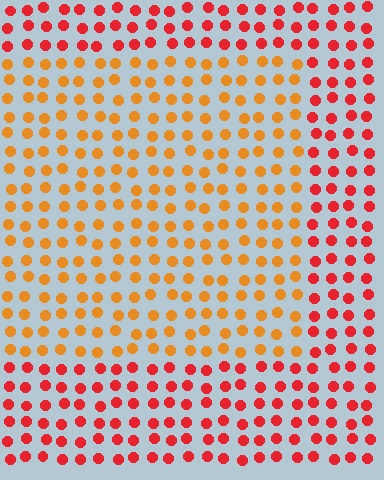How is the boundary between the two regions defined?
The boundary is defined purely by a slight shift in hue (about 36 degrees). Spacing, size, and orientation are identical on both sides.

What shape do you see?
I see a rectangle.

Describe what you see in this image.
The image is filled with small red elements in a uniform arrangement. A rectangle-shaped region is visible where the elements are tinted to a slightly different hue, forming a subtle color boundary.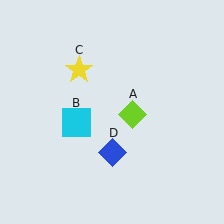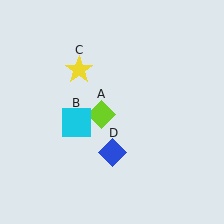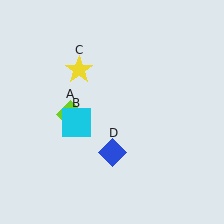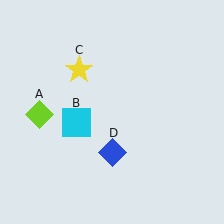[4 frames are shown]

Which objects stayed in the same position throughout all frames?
Cyan square (object B) and yellow star (object C) and blue diamond (object D) remained stationary.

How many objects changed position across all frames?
1 object changed position: lime diamond (object A).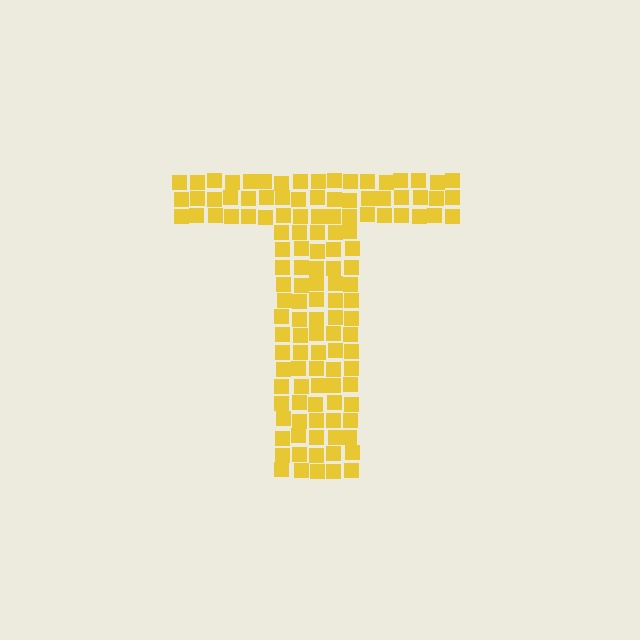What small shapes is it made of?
It is made of small squares.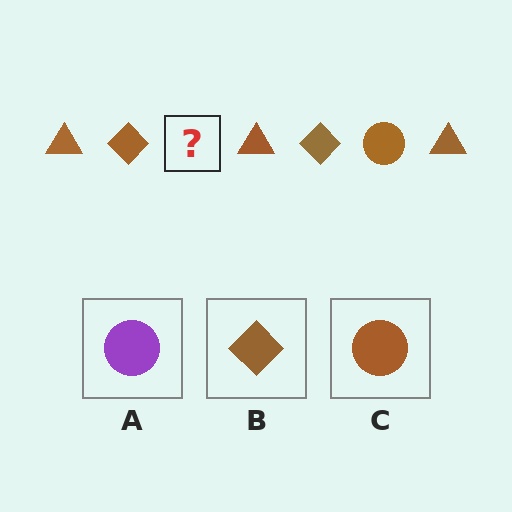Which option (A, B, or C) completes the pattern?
C.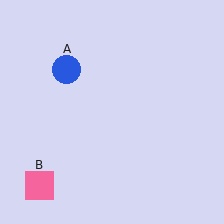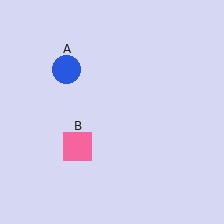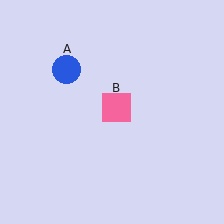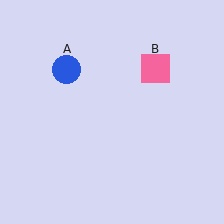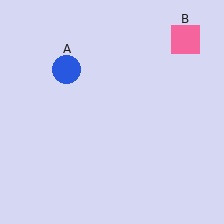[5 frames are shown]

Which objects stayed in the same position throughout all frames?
Blue circle (object A) remained stationary.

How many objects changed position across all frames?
1 object changed position: pink square (object B).